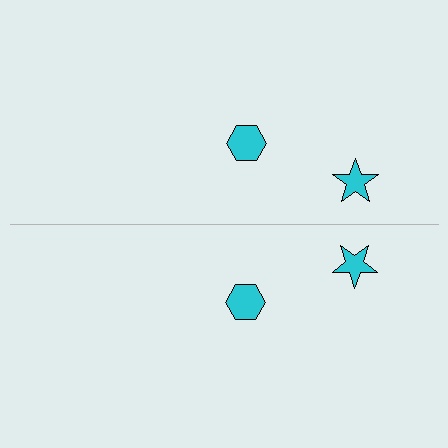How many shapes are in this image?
There are 4 shapes in this image.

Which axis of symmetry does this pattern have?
The pattern has a horizontal axis of symmetry running through the center of the image.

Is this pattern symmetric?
Yes, this pattern has bilateral (reflection) symmetry.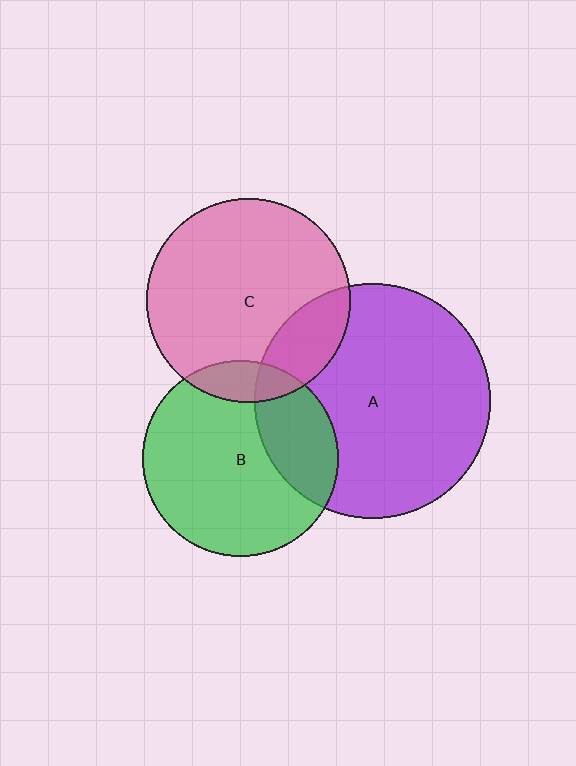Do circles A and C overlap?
Yes.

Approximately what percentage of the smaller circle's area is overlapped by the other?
Approximately 20%.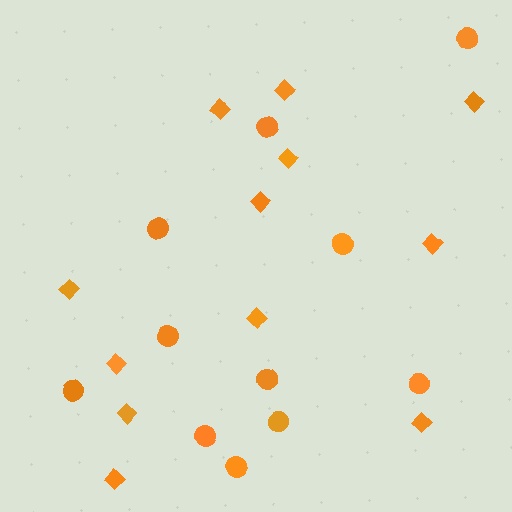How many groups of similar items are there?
There are 2 groups: one group of diamonds (12) and one group of circles (11).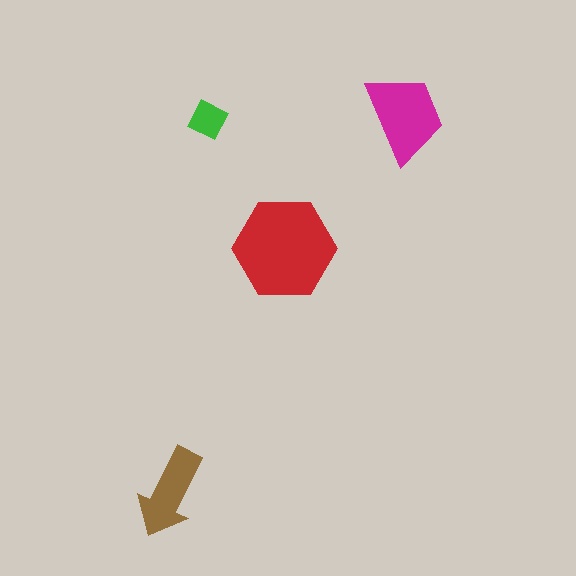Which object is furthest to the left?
The brown arrow is leftmost.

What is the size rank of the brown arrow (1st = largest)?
3rd.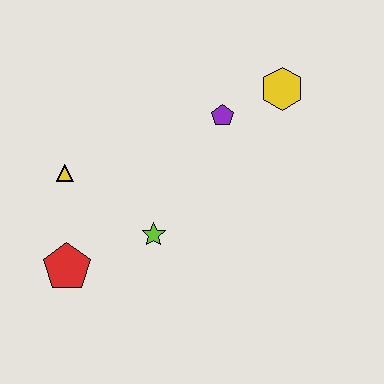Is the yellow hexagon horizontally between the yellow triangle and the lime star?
No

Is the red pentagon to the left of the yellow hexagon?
Yes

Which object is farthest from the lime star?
The yellow hexagon is farthest from the lime star.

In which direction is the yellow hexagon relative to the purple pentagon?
The yellow hexagon is to the right of the purple pentagon.